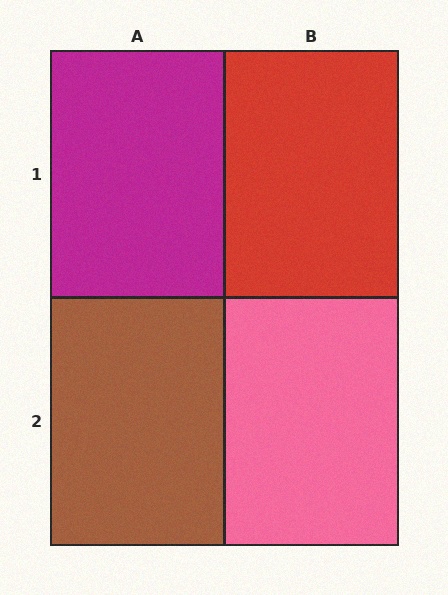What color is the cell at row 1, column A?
Magenta.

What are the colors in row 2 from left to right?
Brown, pink.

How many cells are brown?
1 cell is brown.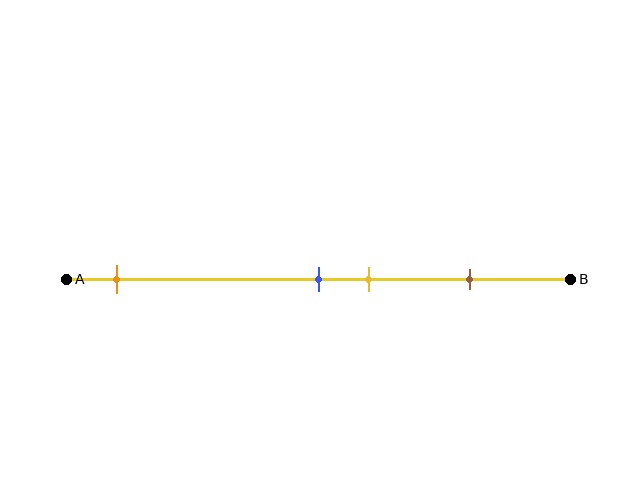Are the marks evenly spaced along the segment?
No, the marks are not evenly spaced.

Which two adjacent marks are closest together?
The blue and yellow marks are the closest adjacent pair.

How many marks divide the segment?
There are 4 marks dividing the segment.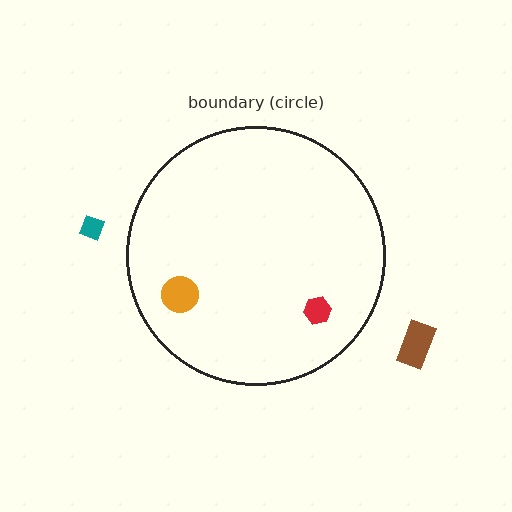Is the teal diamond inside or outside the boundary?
Outside.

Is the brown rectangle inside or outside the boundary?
Outside.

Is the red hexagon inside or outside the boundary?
Inside.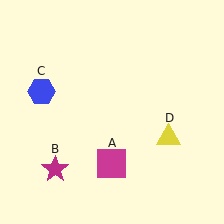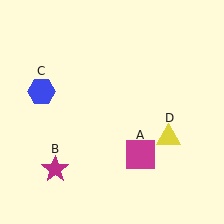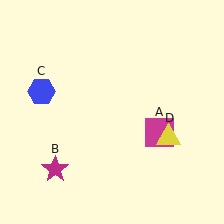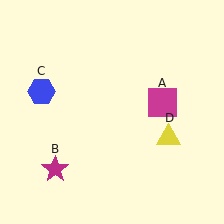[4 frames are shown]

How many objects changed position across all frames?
1 object changed position: magenta square (object A).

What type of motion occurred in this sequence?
The magenta square (object A) rotated counterclockwise around the center of the scene.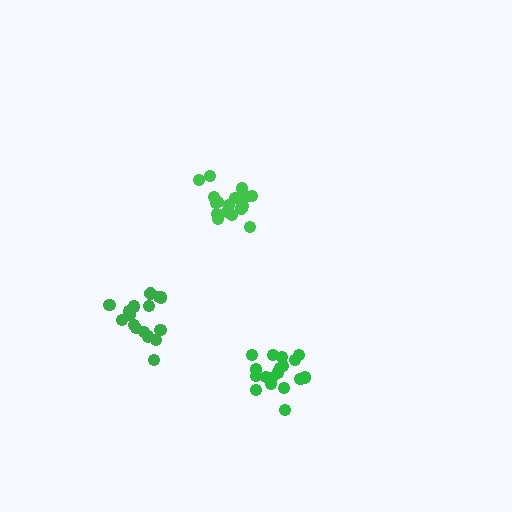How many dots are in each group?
Group 1: 16 dots, Group 2: 18 dots, Group 3: 17 dots (51 total).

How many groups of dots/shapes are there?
There are 3 groups.